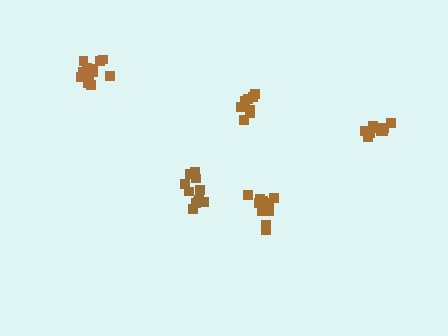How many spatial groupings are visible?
There are 5 spatial groupings.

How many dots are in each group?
Group 1: 11 dots, Group 2: 12 dots, Group 3: 9 dots, Group 4: 14 dots, Group 5: 8 dots (54 total).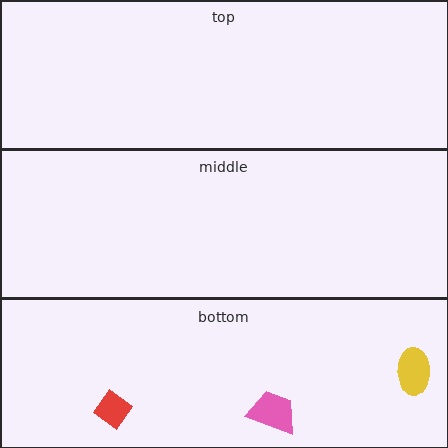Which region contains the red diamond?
The bottom region.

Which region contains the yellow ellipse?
The bottom region.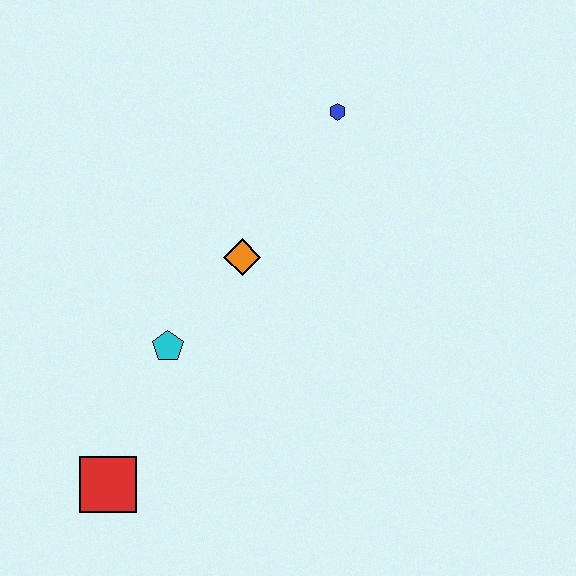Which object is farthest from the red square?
The blue hexagon is farthest from the red square.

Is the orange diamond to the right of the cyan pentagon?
Yes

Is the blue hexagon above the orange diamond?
Yes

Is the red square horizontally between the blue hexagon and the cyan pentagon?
No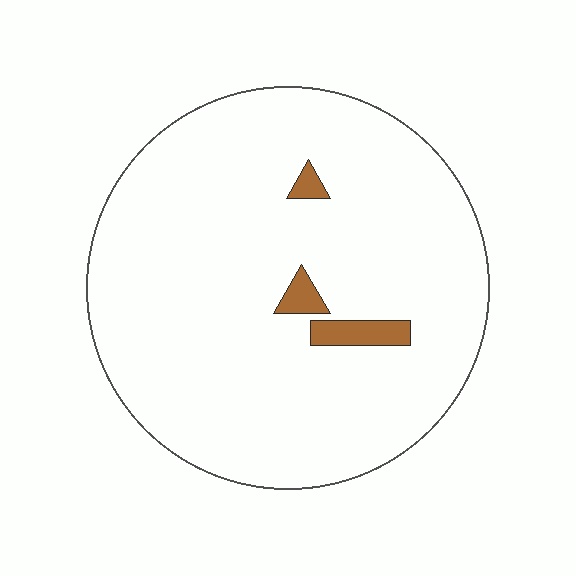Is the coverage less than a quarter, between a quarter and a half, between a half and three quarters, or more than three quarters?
Less than a quarter.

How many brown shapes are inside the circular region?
3.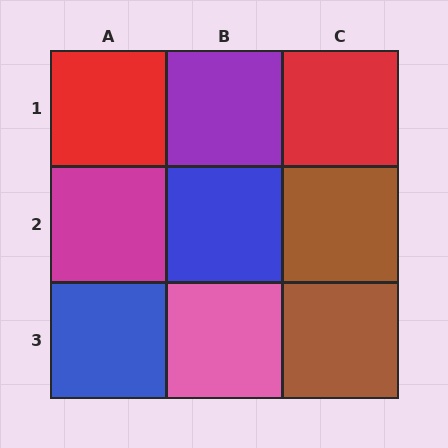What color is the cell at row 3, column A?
Blue.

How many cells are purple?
1 cell is purple.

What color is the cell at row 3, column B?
Pink.